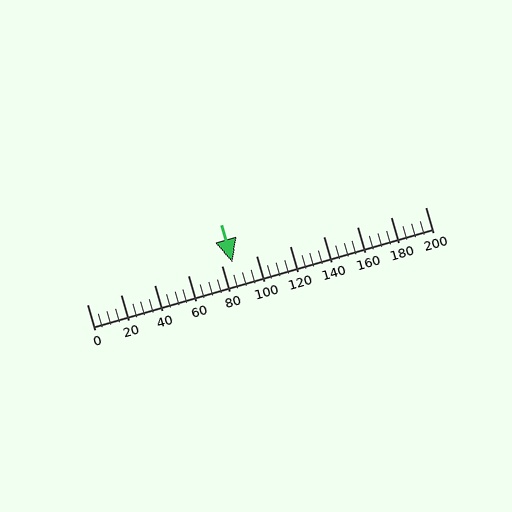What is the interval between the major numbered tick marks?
The major tick marks are spaced 20 units apart.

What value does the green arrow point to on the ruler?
The green arrow points to approximately 86.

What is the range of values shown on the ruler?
The ruler shows values from 0 to 200.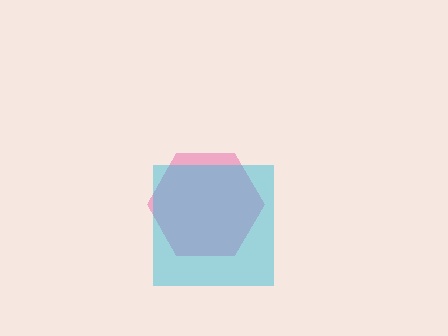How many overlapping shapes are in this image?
There are 2 overlapping shapes in the image.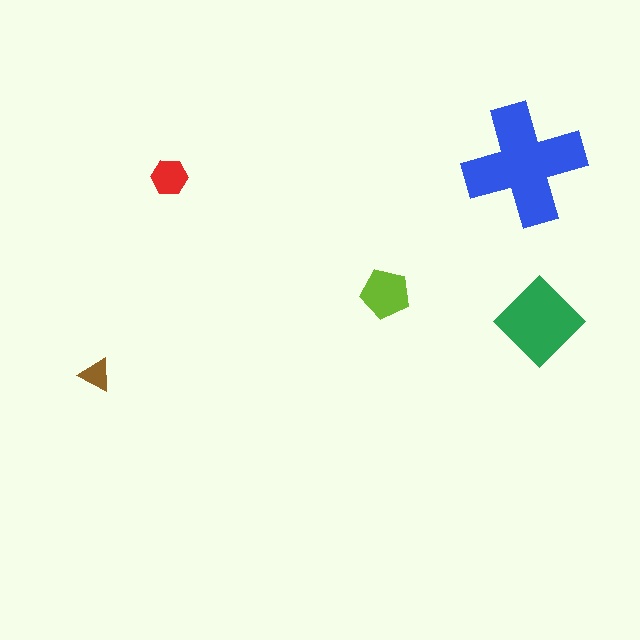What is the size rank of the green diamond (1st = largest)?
2nd.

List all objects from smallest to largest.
The brown triangle, the red hexagon, the lime pentagon, the green diamond, the blue cross.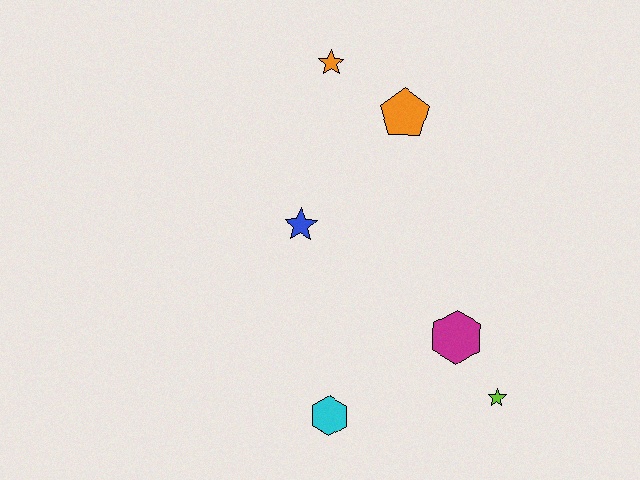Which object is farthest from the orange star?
The lime star is farthest from the orange star.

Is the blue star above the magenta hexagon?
Yes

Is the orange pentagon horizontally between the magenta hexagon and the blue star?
Yes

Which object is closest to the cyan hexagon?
The magenta hexagon is closest to the cyan hexagon.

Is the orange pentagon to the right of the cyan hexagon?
Yes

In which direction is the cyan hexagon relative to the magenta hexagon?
The cyan hexagon is to the left of the magenta hexagon.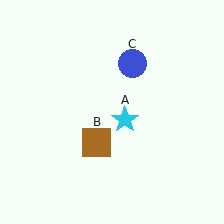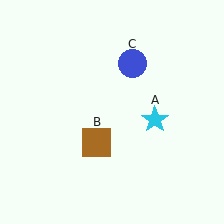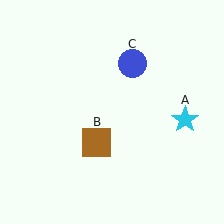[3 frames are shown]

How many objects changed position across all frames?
1 object changed position: cyan star (object A).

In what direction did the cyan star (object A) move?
The cyan star (object A) moved right.